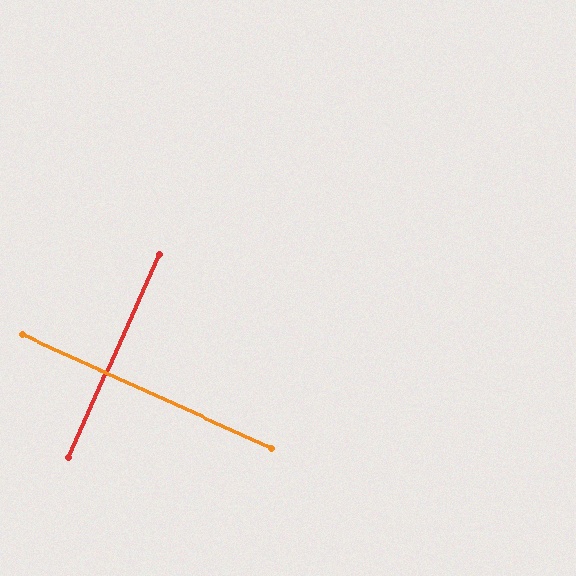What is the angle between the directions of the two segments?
Approximately 90 degrees.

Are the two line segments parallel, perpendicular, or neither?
Perpendicular — they meet at approximately 90°.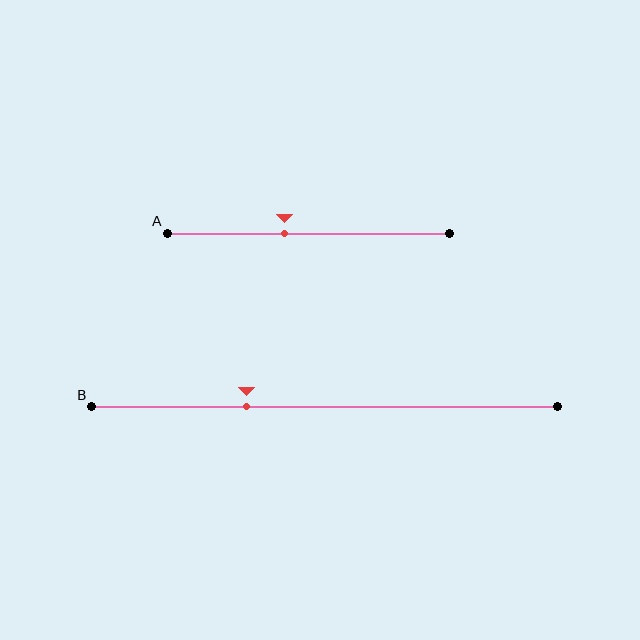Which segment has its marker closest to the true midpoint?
Segment A has its marker closest to the true midpoint.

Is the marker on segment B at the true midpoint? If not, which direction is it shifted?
No, the marker on segment B is shifted to the left by about 17% of the segment length.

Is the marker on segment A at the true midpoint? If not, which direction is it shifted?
No, the marker on segment A is shifted to the left by about 9% of the segment length.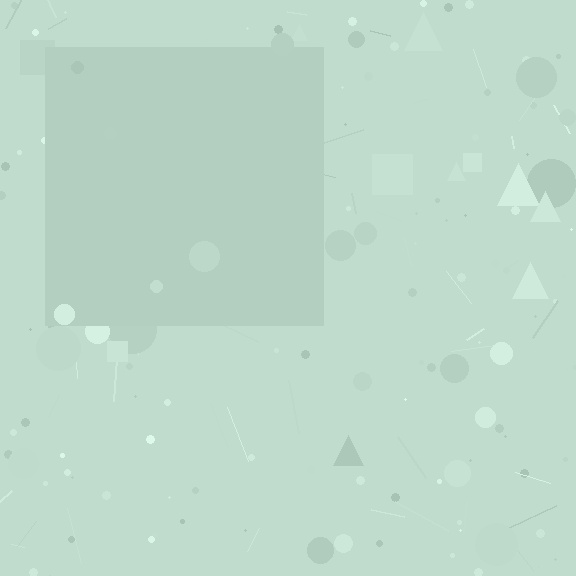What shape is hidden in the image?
A square is hidden in the image.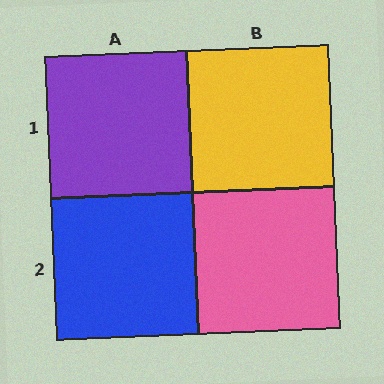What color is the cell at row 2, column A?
Blue.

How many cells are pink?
1 cell is pink.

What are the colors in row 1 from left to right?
Purple, yellow.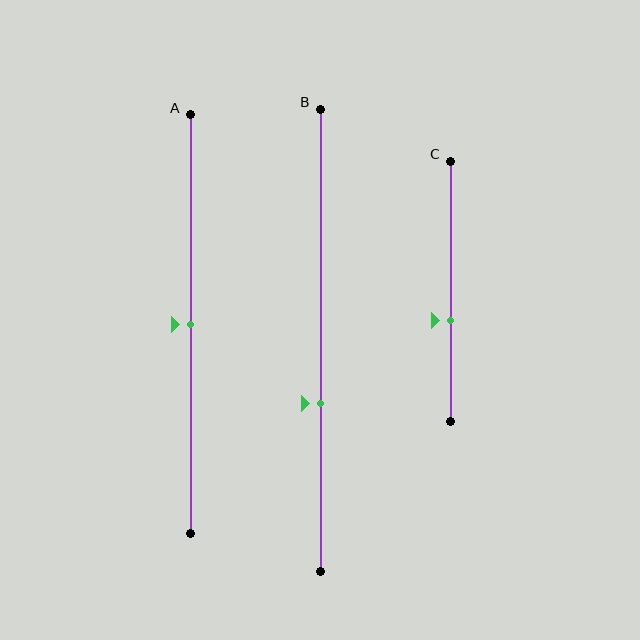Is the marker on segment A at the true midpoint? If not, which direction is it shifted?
Yes, the marker on segment A is at the true midpoint.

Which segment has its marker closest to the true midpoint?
Segment A has its marker closest to the true midpoint.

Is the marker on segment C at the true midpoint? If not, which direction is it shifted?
No, the marker on segment C is shifted downward by about 11% of the segment length.